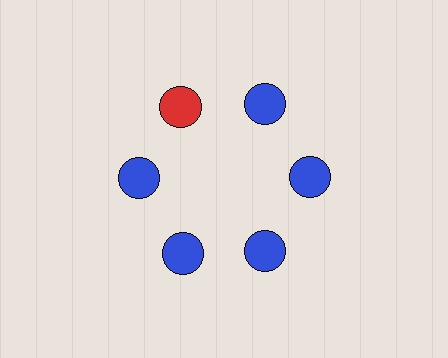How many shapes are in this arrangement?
There are 6 shapes arranged in a ring pattern.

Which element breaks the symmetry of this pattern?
The red circle at roughly the 11 o'clock position breaks the symmetry. All other shapes are blue circles.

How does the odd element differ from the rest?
It has a different color: red instead of blue.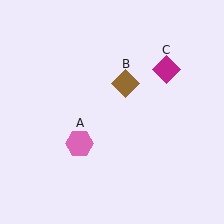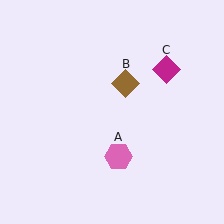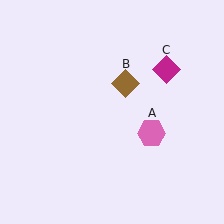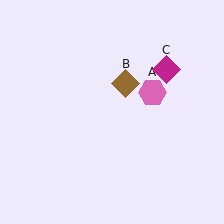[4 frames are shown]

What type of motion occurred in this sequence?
The pink hexagon (object A) rotated counterclockwise around the center of the scene.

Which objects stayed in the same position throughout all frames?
Brown diamond (object B) and magenta diamond (object C) remained stationary.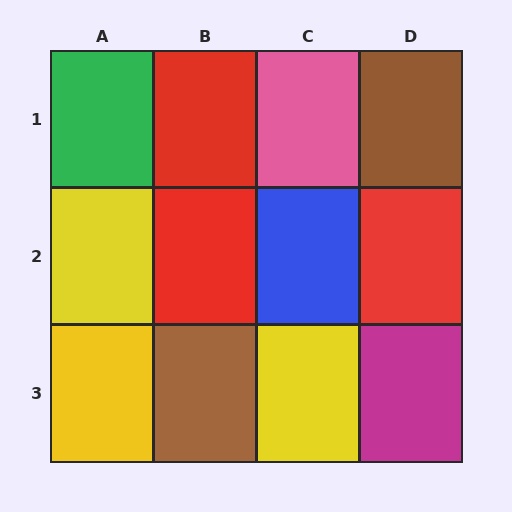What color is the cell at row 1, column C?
Pink.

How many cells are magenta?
1 cell is magenta.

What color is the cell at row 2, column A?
Yellow.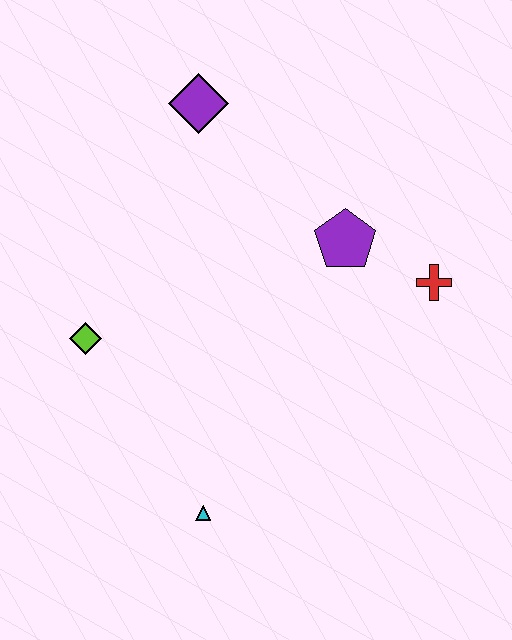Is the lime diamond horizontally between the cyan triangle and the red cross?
No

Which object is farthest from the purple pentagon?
The cyan triangle is farthest from the purple pentagon.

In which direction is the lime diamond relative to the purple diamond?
The lime diamond is below the purple diamond.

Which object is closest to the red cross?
The purple pentagon is closest to the red cross.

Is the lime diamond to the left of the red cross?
Yes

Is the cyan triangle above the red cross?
No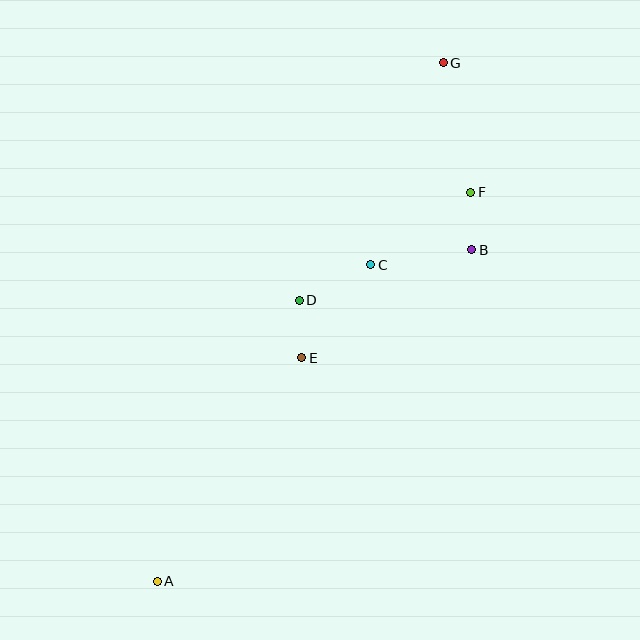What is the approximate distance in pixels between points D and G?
The distance between D and G is approximately 278 pixels.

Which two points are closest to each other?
Points B and F are closest to each other.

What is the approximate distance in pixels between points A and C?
The distance between A and C is approximately 382 pixels.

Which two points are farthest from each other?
Points A and G are farthest from each other.